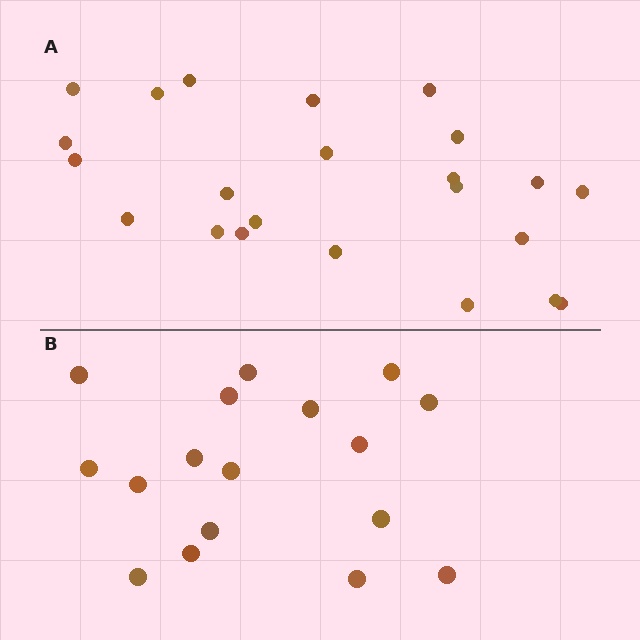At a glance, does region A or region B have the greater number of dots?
Region A (the top region) has more dots.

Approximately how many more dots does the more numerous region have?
Region A has about 6 more dots than region B.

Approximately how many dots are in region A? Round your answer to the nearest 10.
About 20 dots. (The exact count is 23, which rounds to 20.)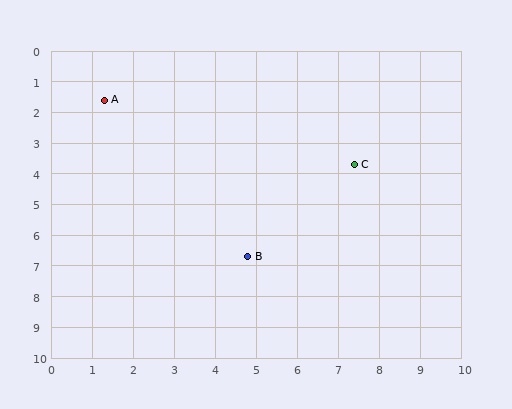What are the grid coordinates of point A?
Point A is at approximately (1.3, 1.6).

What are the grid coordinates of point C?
Point C is at approximately (7.4, 3.7).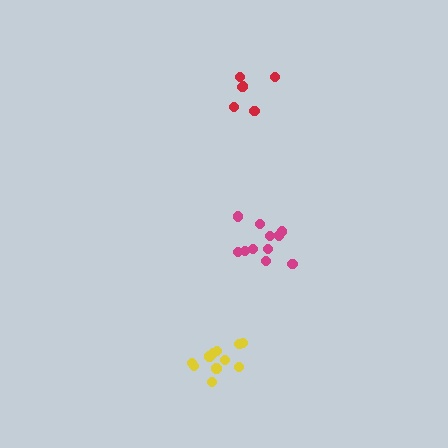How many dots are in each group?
Group 1: 11 dots, Group 2: 11 dots, Group 3: 6 dots (28 total).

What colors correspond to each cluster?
The clusters are colored: magenta, yellow, red.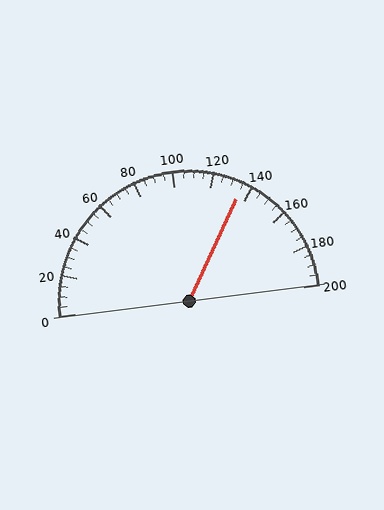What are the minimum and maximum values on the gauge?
The gauge ranges from 0 to 200.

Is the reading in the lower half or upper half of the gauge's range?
The reading is in the upper half of the range (0 to 200).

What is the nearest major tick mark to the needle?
The nearest major tick mark is 140.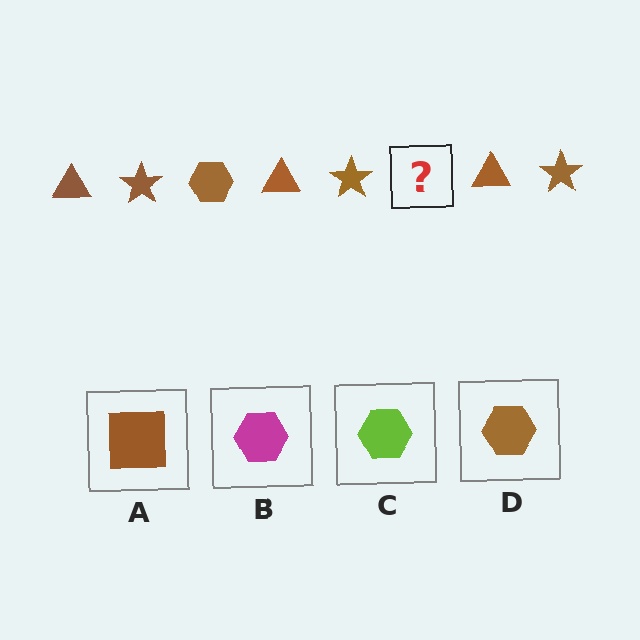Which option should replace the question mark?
Option D.